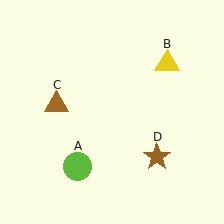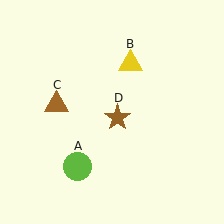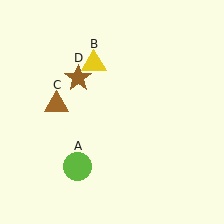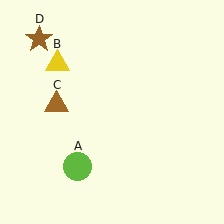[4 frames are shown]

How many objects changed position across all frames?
2 objects changed position: yellow triangle (object B), brown star (object D).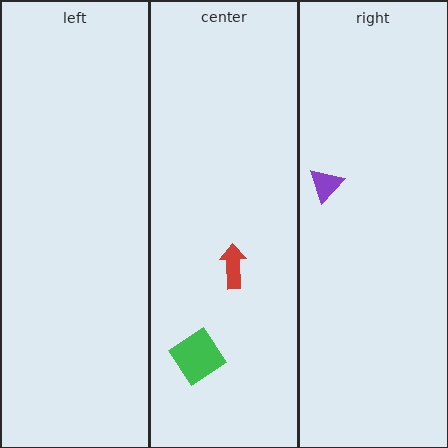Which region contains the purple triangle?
The right region.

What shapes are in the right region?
The purple triangle.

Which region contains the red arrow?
The center region.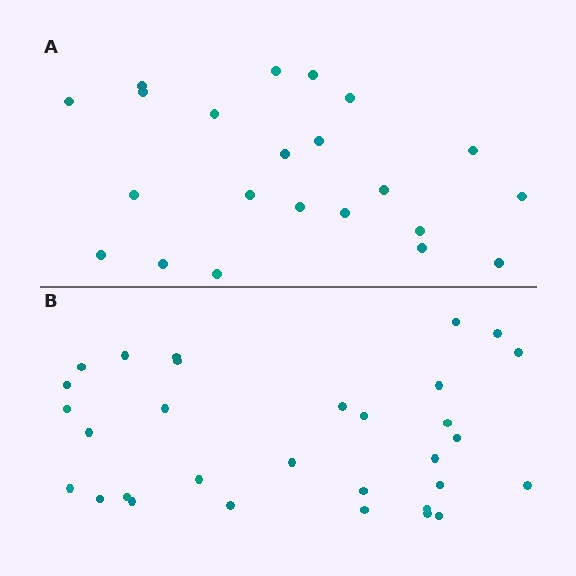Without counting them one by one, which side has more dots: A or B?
Region B (the bottom region) has more dots.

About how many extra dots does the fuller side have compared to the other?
Region B has roughly 8 or so more dots than region A.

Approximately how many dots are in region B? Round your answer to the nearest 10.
About 30 dots. (The exact count is 31, which rounds to 30.)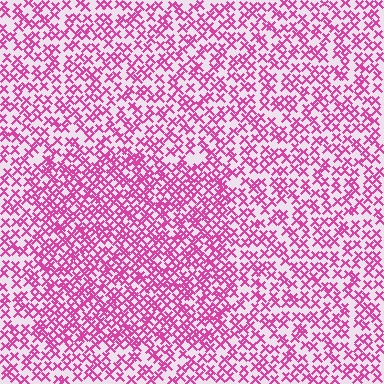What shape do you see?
I see a rectangle.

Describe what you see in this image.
The image contains small magenta elements arranged at two different densities. A rectangle-shaped region is visible where the elements are more densely packed than the surrounding area.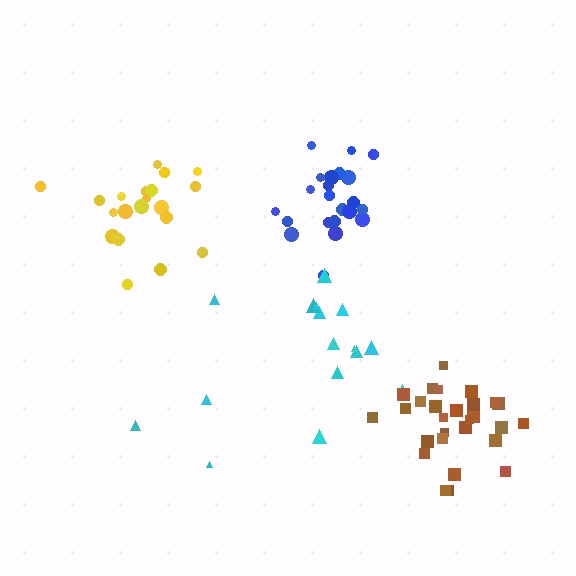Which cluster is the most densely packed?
Brown.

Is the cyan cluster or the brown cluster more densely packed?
Brown.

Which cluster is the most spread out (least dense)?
Cyan.